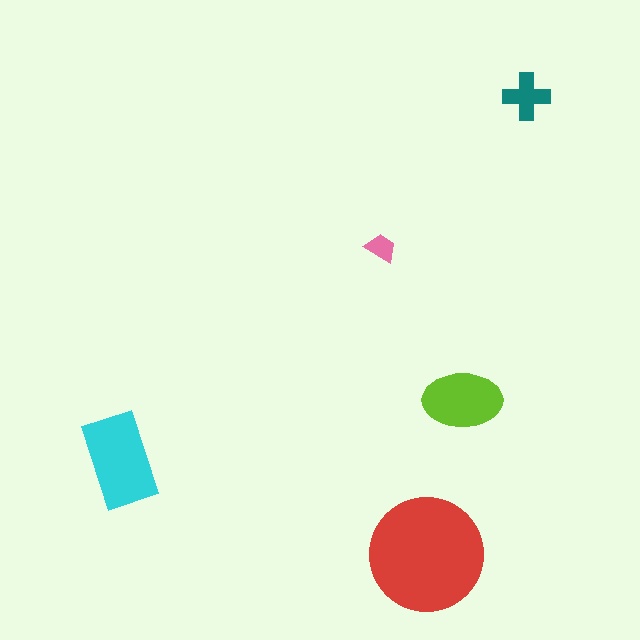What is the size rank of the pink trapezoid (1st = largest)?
5th.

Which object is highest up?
The teal cross is topmost.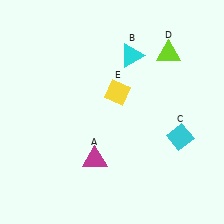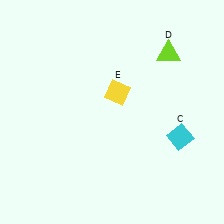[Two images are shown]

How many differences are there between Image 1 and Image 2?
There are 2 differences between the two images.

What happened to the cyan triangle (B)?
The cyan triangle (B) was removed in Image 2. It was in the top-right area of Image 1.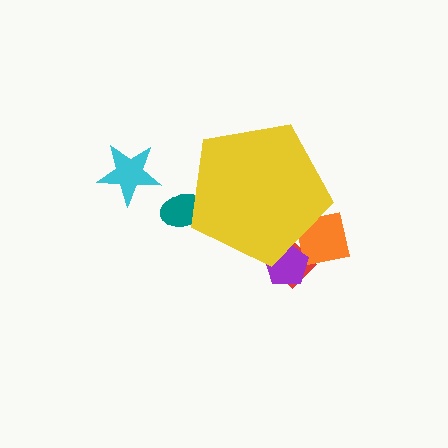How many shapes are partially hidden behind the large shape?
4 shapes are partially hidden.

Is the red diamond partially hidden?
Yes, the red diamond is partially hidden behind the yellow pentagon.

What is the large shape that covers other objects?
A yellow pentagon.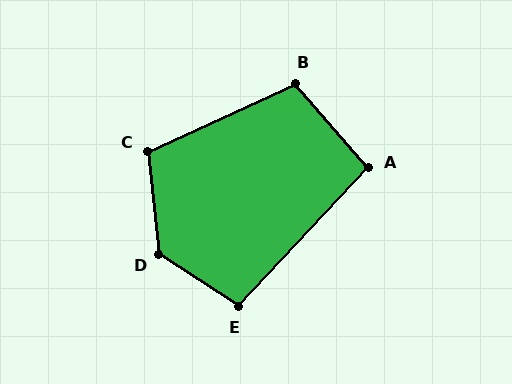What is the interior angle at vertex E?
Approximately 100 degrees (obtuse).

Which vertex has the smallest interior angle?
A, at approximately 96 degrees.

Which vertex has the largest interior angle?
D, at approximately 129 degrees.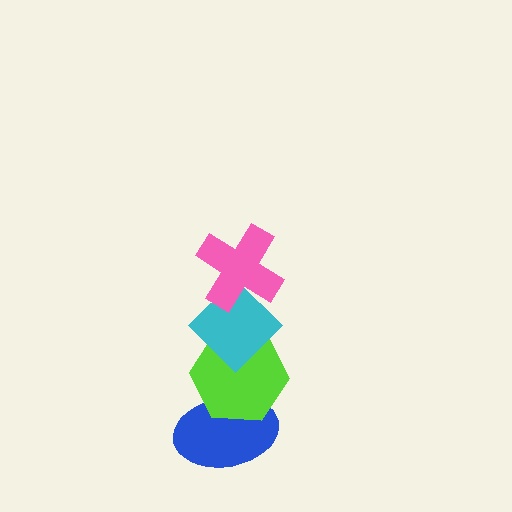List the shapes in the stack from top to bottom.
From top to bottom: the pink cross, the cyan diamond, the lime hexagon, the blue ellipse.